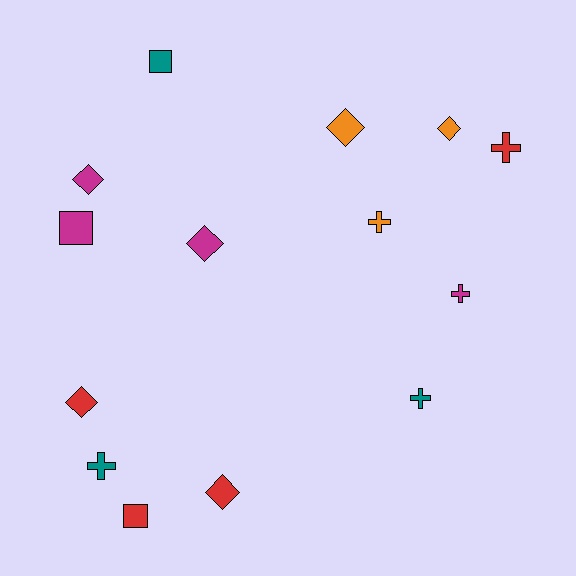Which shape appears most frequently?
Diamond, with 6 objects.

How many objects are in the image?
There are 14 objects.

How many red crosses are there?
There is 1 red cross.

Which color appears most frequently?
Red, with 4 objects.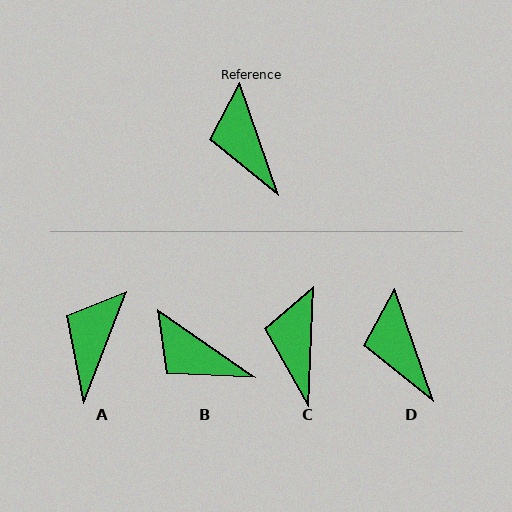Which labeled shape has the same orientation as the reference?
D.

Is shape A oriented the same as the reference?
No, it is off by about 40 degrees.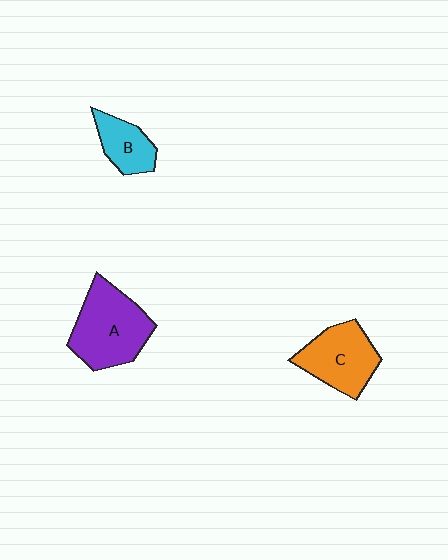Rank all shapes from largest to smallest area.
From largest to smallest: A (purple), C (orange), B (cyan).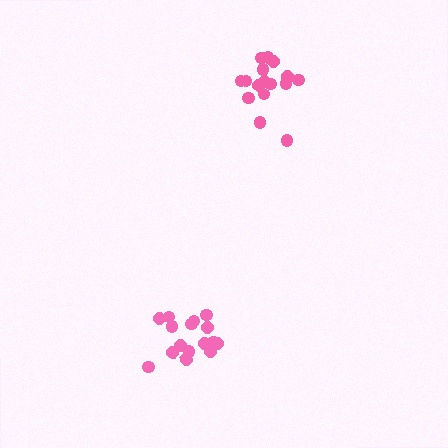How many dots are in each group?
Group 1: 16 dots, Group 2: 16 dots (32 total).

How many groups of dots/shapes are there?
There are 2 groups.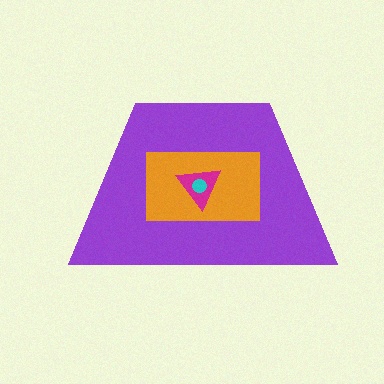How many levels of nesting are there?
4.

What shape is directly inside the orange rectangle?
The magenta triangle.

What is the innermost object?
The cyan circle.